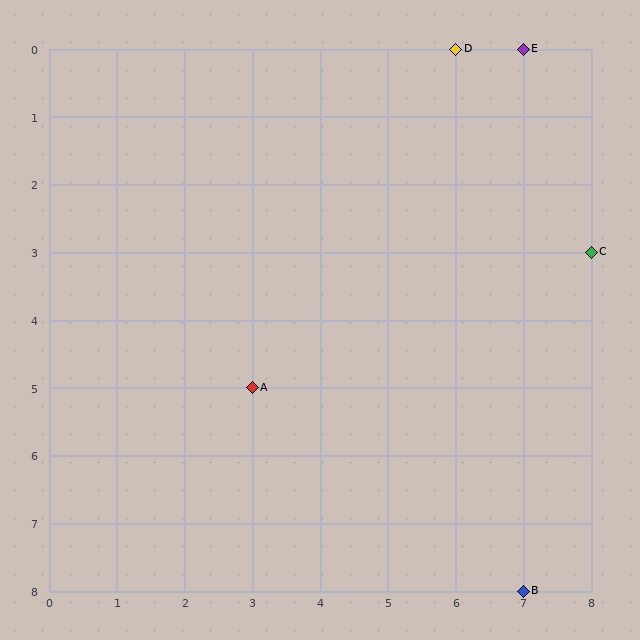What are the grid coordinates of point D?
Point D is at grid coordinates (6, 0).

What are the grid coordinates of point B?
Point B is at grid coordinates (7, 8).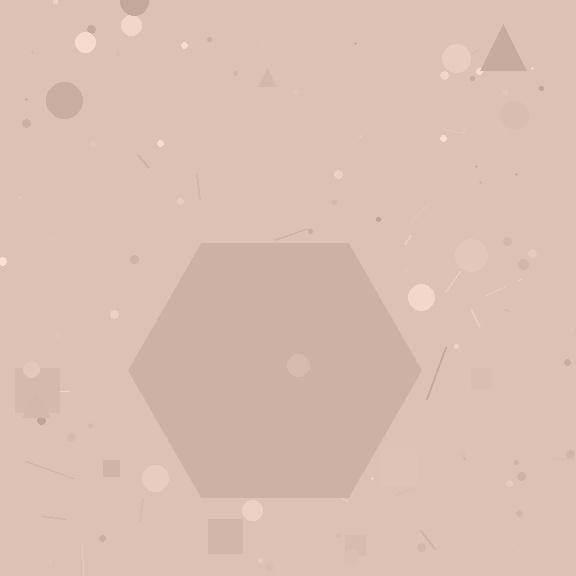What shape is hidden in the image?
A hexagon is hidden in the image.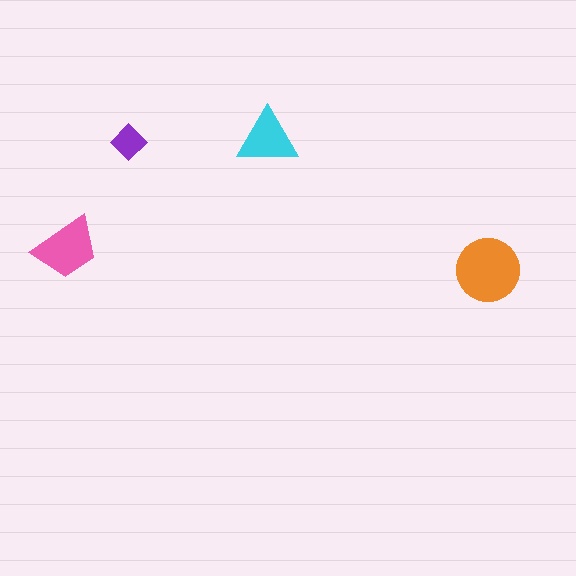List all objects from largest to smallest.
The orange circle, the pink trapezoid, the cyan triangle, the purple diamond.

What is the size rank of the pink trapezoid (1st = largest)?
2nd.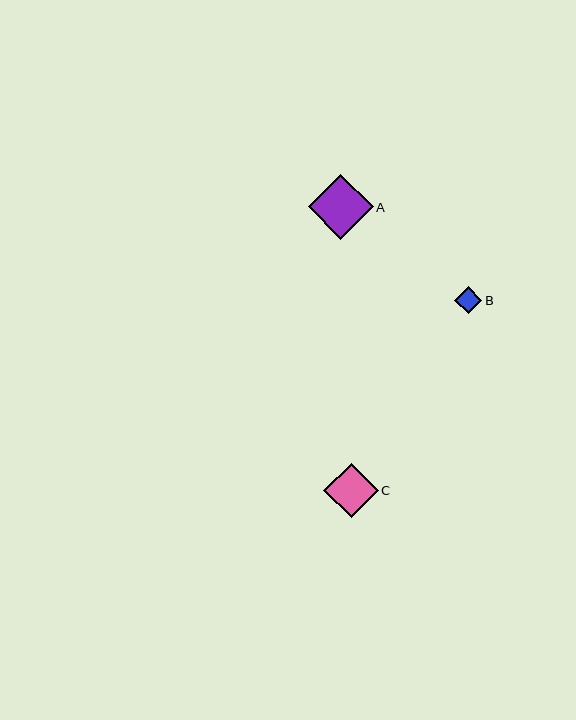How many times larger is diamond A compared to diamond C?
Diamond A is approximately 1.2 times the size of diamond C.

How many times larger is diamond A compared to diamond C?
Diamond A is approximately 1.2 times the size of diamond C.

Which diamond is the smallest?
Diamond B is the smallest with a size of approximately 27 pixels.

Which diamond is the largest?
Diamond A is the largest with a size of approximately 65 pixels.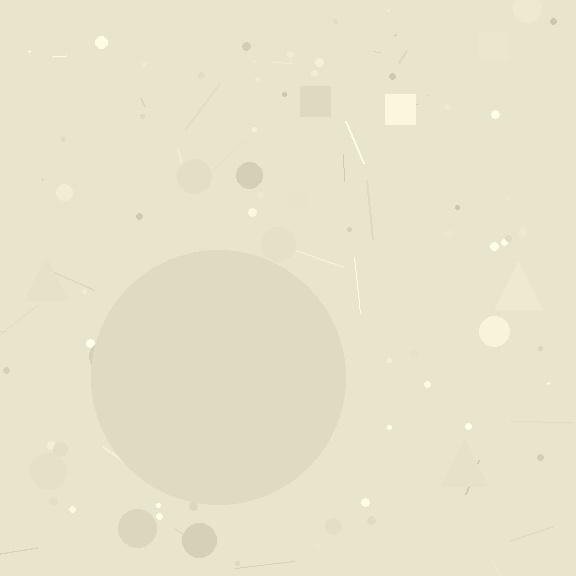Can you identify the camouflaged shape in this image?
The camouflaged shape is a circle.